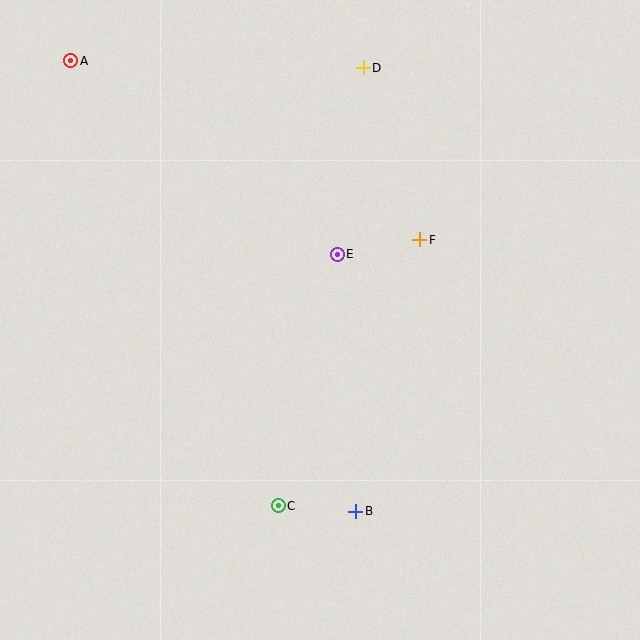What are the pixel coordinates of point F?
Point F is at (420, 240).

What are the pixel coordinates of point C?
Point C is at (278, 506).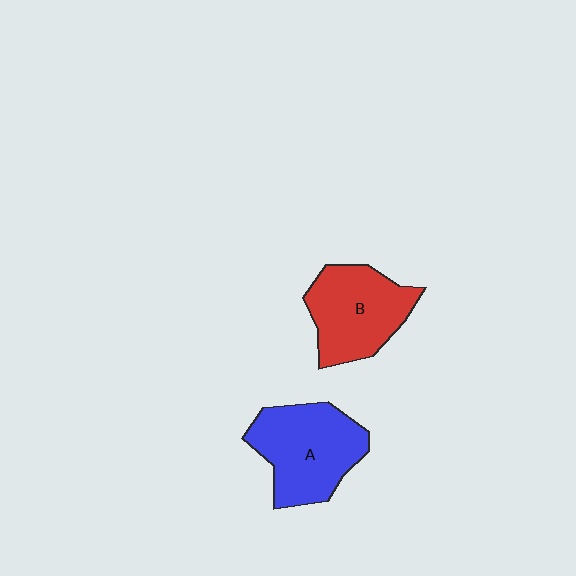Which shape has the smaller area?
Shape B (red).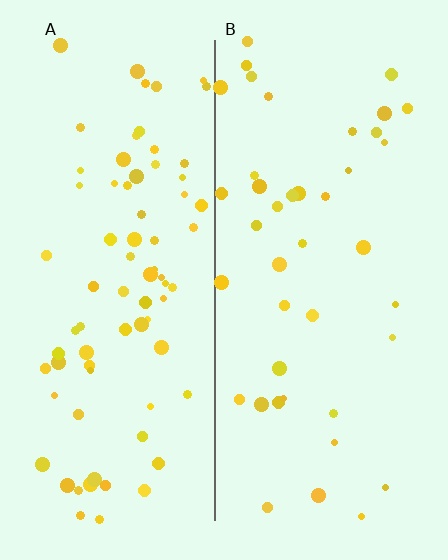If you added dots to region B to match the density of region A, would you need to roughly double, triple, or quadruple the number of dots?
Approximately double.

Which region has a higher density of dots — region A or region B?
A (the left).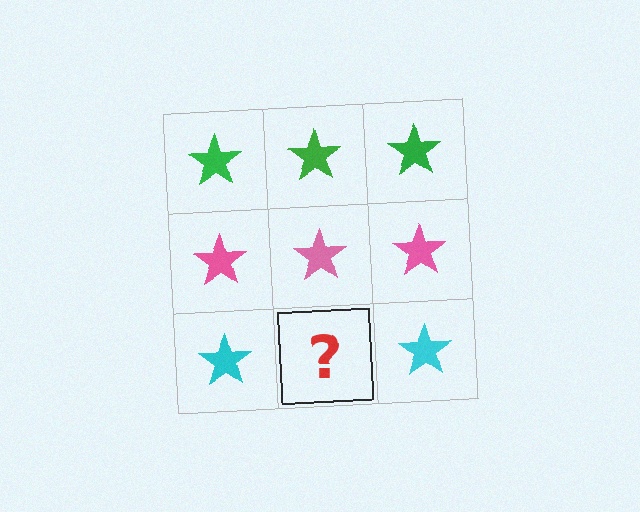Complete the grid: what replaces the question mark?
The question mark should be replaced with a cyan star.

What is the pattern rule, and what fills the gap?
The rule is that each row has a consistent color. The gap should be filled with a cyan star.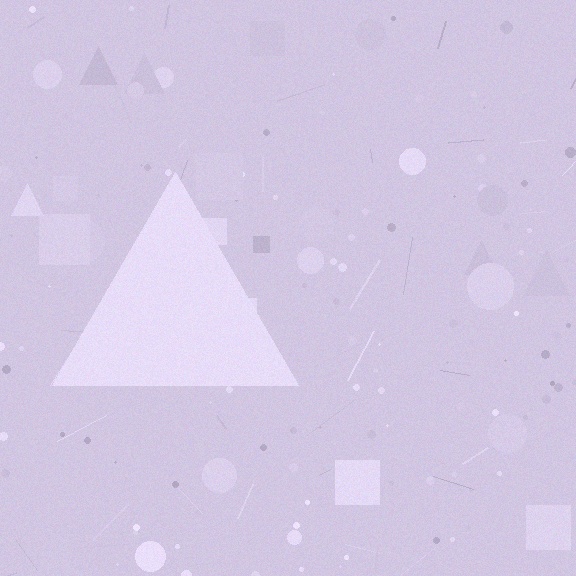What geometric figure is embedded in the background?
A triangle is embedded in the background.